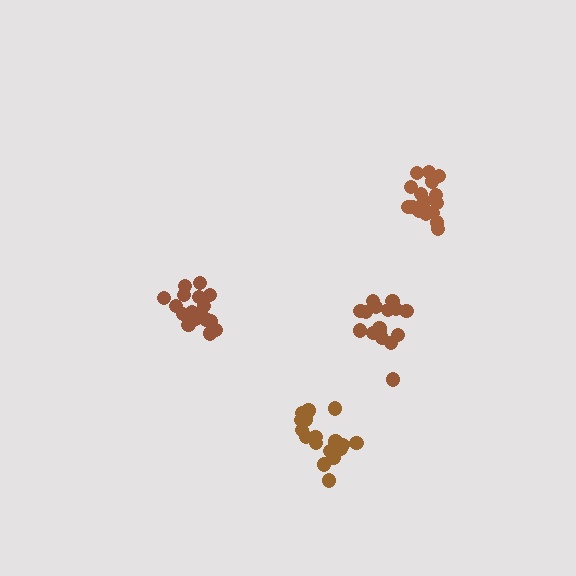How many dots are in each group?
Group 1: 16 dots, Group 2: 18 dots, Group 3: 17 dots, Group 4: 18 dots (69 total).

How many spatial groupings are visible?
There are 4 spatial groupings.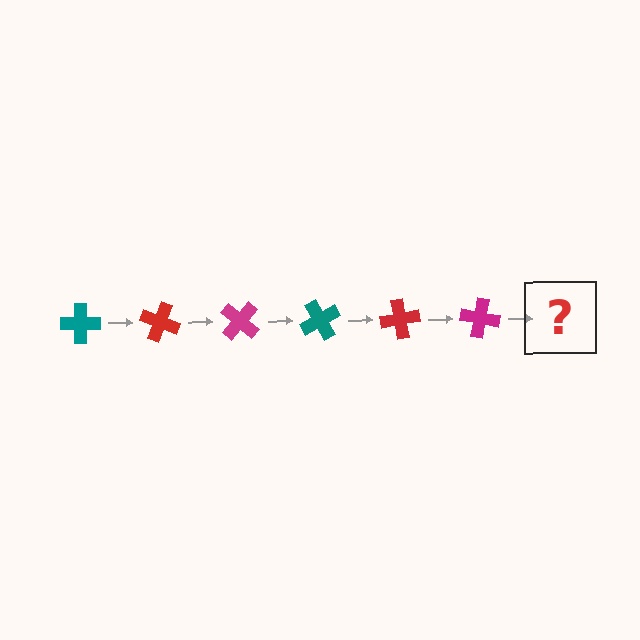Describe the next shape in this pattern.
It should be a teal cross, rotated 120 degrees from the start.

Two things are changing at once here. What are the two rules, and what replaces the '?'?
The two rules are that it rotates 20 degrees each step and the color cycles through teal, red, and magenta. The '?' should be a teal cross, rotated 120 degrees from the start.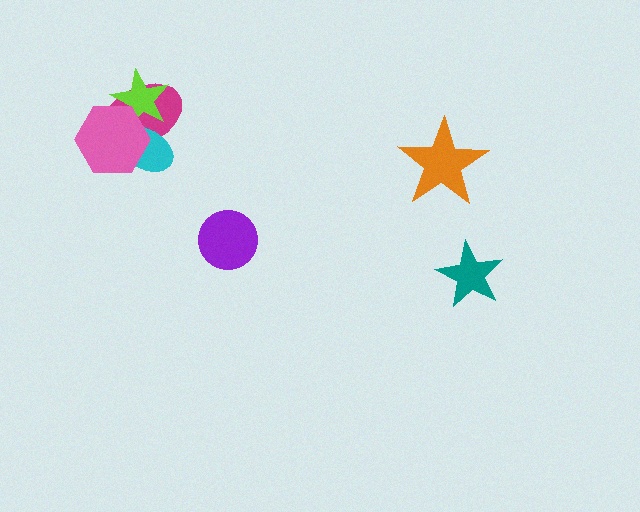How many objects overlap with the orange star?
0 objects overlap with the orange star.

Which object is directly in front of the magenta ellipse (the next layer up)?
The cyan ellipse is directly in front of the magenta ellipse.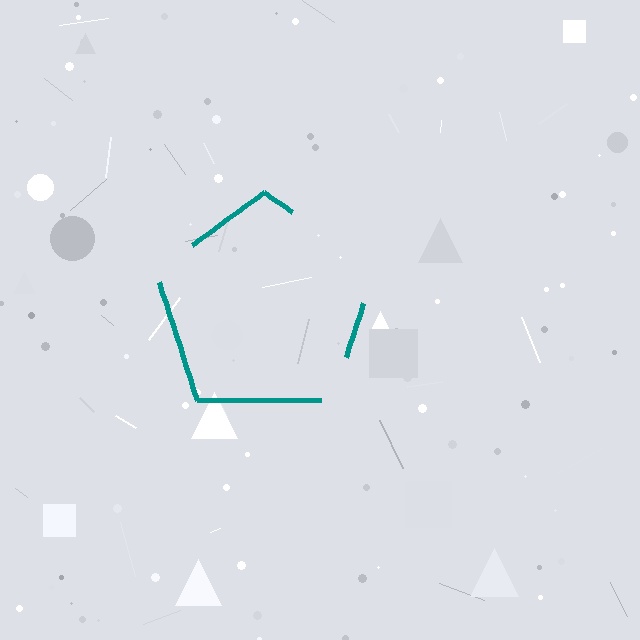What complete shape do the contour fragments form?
The contour fragments form a pentagon.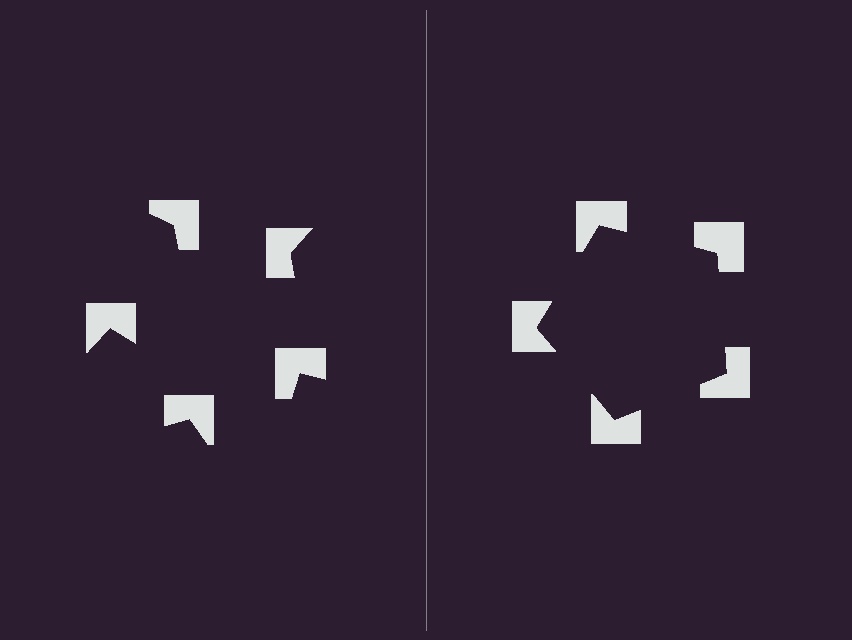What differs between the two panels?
The notched squares are positioned identically on both sides; only the wedge orientations differ. On the right they align to a pentagon; on the left they are misaligned.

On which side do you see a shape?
An illusory pentagon appears on the right side. On the left side the wedge cuts are rotated, so no coherent shape forms.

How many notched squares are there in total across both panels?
10 — 5 on each side.